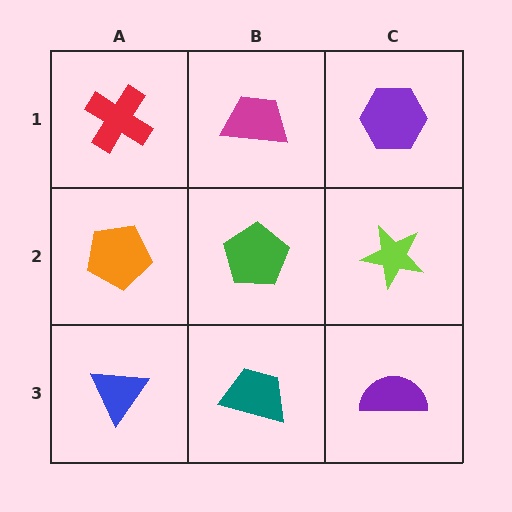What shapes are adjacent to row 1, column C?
A lime star (row 2, column C), a magenta trapezoid (row 1, column B).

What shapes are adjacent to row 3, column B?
A green pentagon (row 2, column B), a blue triangle (row 3, column A), a purple semicircle (row 3, column C).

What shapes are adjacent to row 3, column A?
An orange pentagon (row 2, column A), a teal trapezoid (row 3, column B).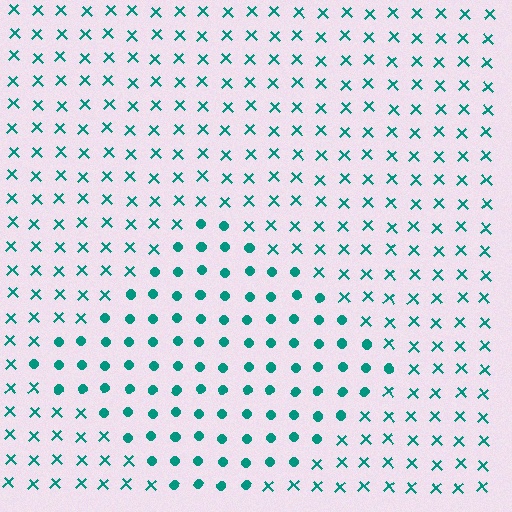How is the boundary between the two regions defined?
The boundary is defined by a change in element shape: circles inside vs. X marks outside. All elements share the same color and spacing.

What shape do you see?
I see a diamond.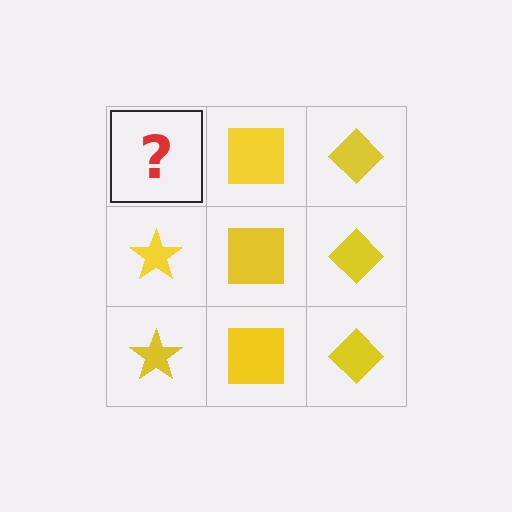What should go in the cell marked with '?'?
The missing cell should contain a yellow star.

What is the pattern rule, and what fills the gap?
The rule is that each column has a consistent shape. The gap should be filled with a yellow star.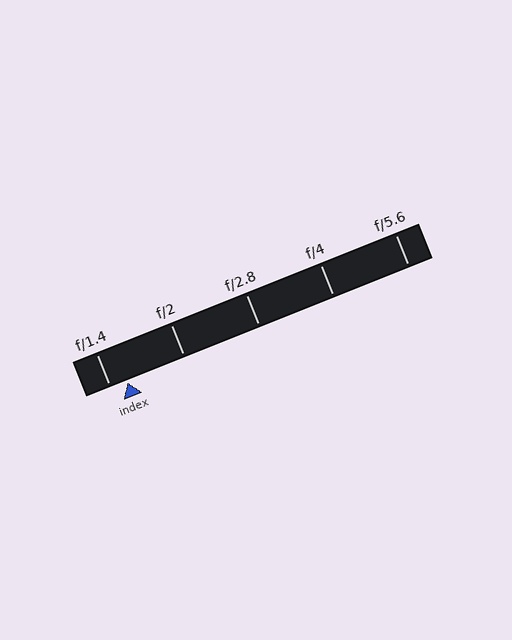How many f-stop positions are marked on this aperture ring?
There are 5 f-stop positions marked.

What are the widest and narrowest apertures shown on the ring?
The widest aperture shown is f/1.4 and the narrowest is f/5.6.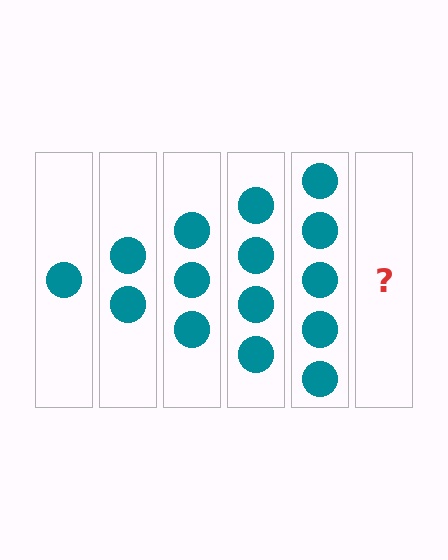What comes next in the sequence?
The next element should be 6 circles.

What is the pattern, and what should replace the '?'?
The pattern is that each step adds one more circle. The '?' should be 6 circles.